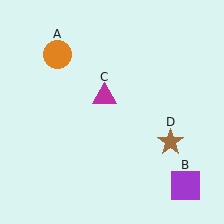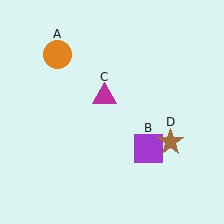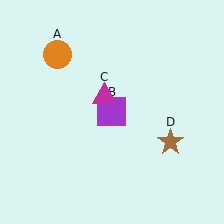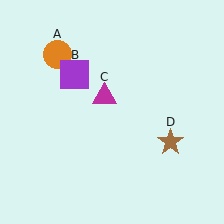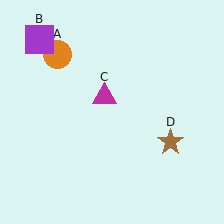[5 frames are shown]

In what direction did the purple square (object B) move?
The purple square (object B) moved up and to the left.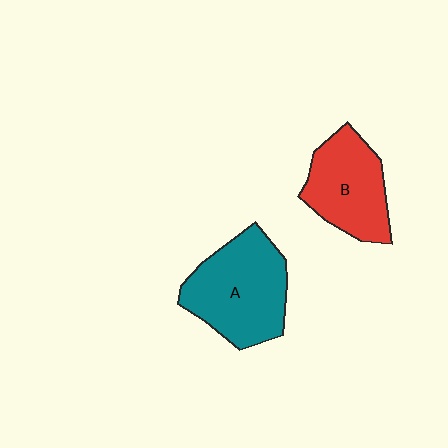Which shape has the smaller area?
Shape B (red).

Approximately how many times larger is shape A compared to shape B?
Approximately 1.3 times.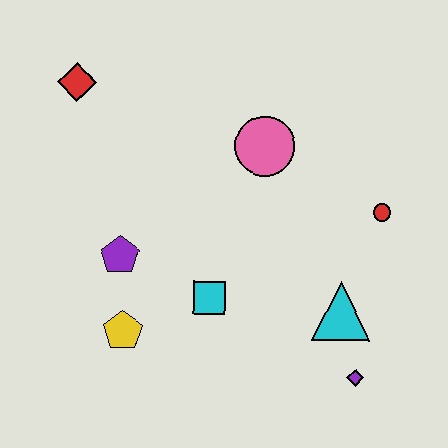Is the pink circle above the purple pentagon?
Yes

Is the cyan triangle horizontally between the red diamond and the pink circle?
No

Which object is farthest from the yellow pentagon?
The red circle is farthest from the yellow pentagon.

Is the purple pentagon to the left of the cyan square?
Yes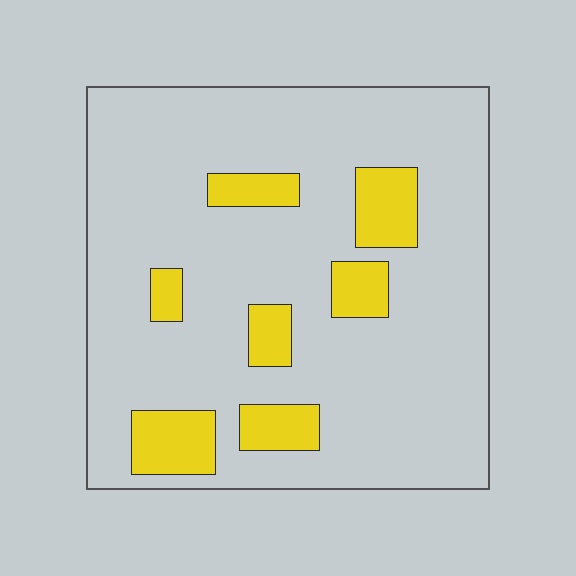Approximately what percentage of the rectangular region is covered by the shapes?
Approximately 15%.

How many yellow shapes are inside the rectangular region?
7.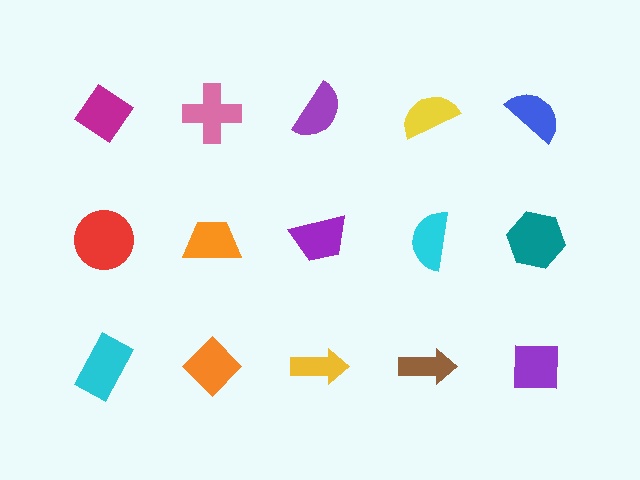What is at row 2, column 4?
A cyan semicircle.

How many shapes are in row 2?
5 shapes.